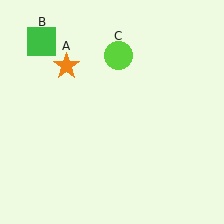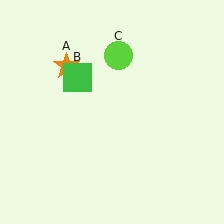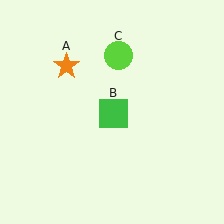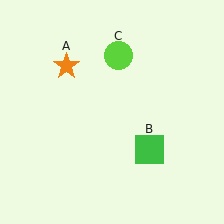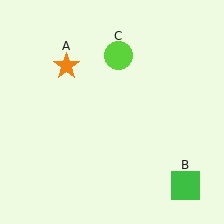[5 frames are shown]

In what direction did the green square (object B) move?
The green square (object B) moved down and to the right.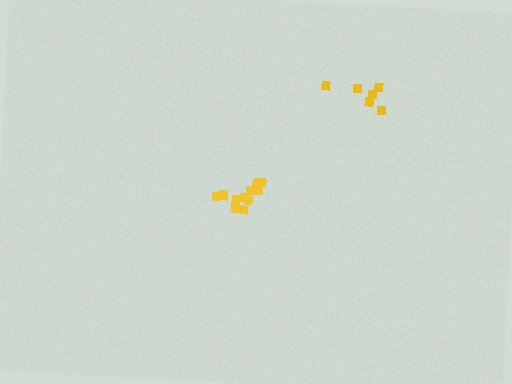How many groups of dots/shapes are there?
There are 2 groups.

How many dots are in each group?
Group 1: 6 dots, Group 2: 11 dots (17 total).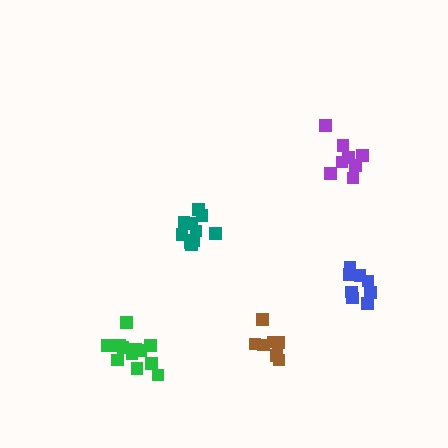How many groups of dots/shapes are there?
There are 5 groups.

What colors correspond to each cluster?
The clusters are colored: teal, brown, blue, green, purple.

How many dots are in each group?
Group 1: 11 dots, Group 2: 7 dots, Group 3: 8 dots, Group 4: 12 dots, Group 5: 8 dots (46 total).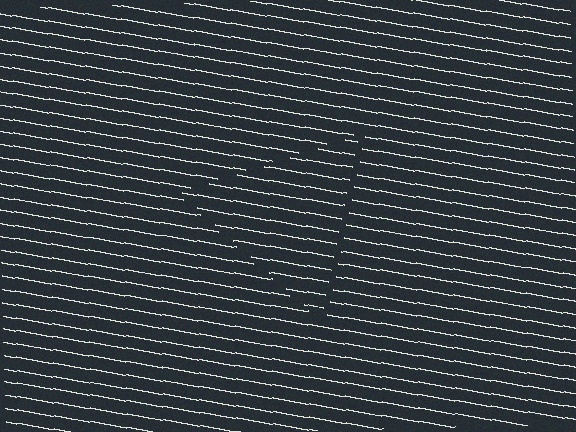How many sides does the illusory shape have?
3 sides — the line-ends trace a triangle.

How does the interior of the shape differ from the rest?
The interior of the shape contains the same grating, shifted by half a period — the contour is defined by the phase discontinuity where line-ends from the inner and outer gratings abut.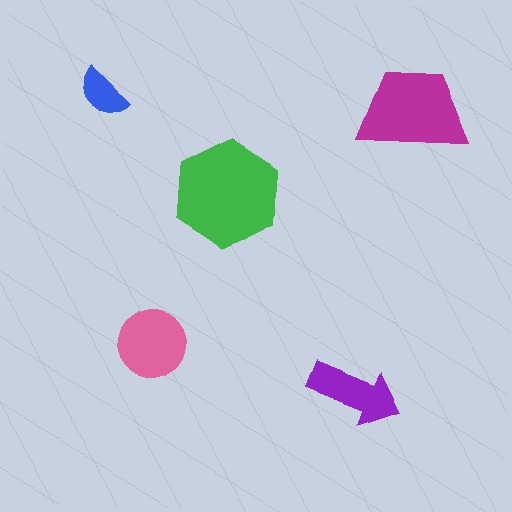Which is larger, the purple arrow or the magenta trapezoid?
The magenta trapezoid.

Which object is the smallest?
The blue semicircle.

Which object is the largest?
The green hexagon.